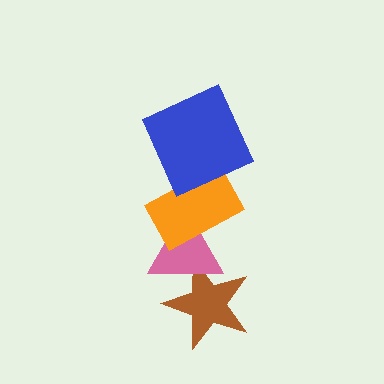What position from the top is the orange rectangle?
The orange rectangle is 2nd from the top.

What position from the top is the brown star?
The brown star is 4th from the top.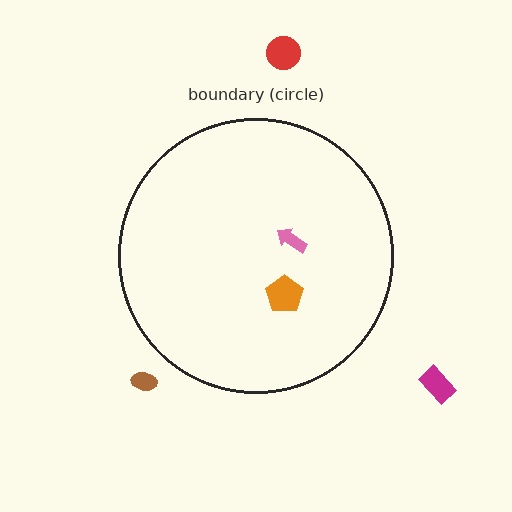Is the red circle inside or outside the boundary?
Outside.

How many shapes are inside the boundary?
2 inside, 3 outside.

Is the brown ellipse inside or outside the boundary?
Outside.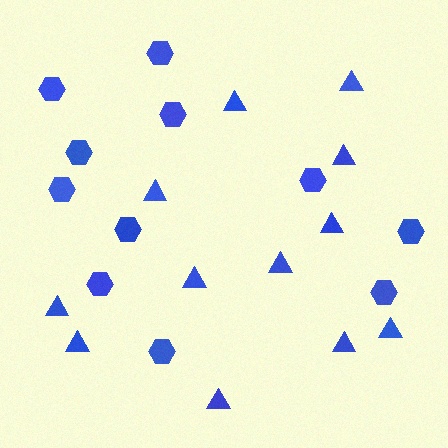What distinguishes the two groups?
There are 2 groups: one group of hexagons (11) and one group of triangles (12).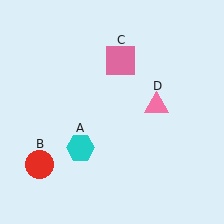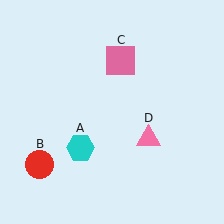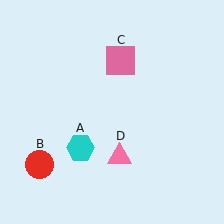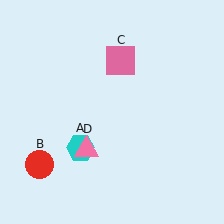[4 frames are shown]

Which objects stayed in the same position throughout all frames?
Cyan hexagon (object A) and red circle (object B) and pink square (object C) remained stationary.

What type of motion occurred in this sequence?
The pink triangle (object D) rotated clockwise around the center of the scene.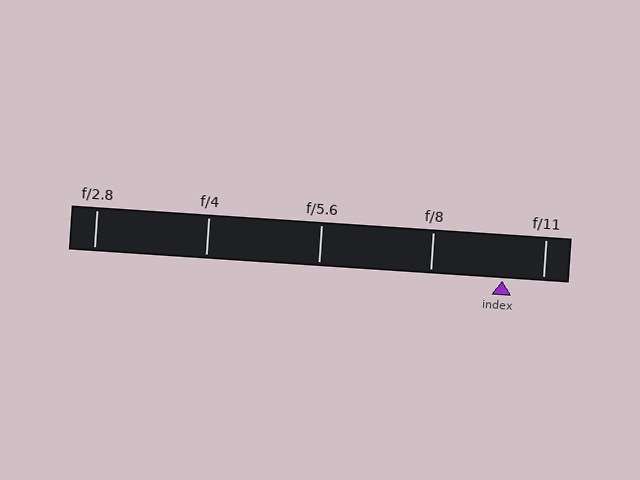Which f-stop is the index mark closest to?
The index mark is closest to f/11.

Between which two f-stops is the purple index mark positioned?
The index mark is between f/8 and f/11.